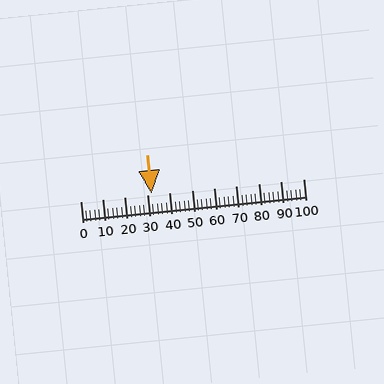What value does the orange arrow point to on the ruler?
The orange arrow points to approximately 32.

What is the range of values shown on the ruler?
The ruler shows values from 0 to 100.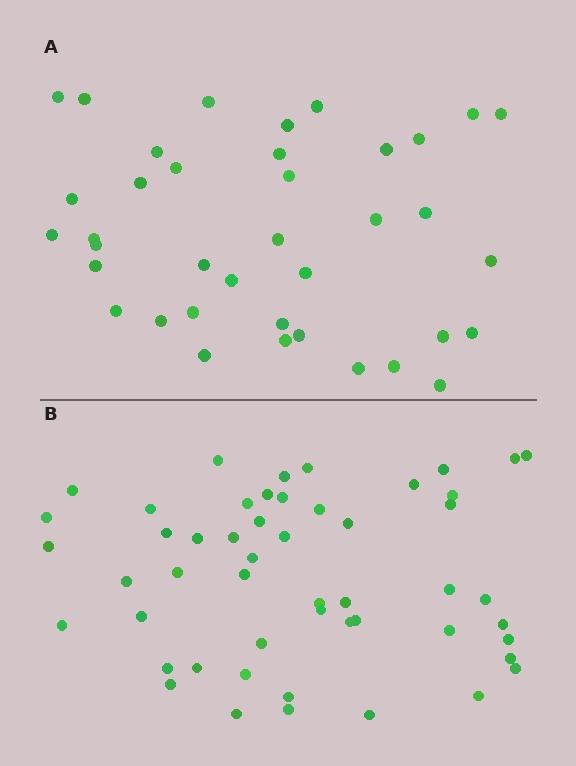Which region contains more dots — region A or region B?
Region B (the bottom region) has more dots.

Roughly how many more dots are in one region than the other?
Region B has approximately 15 more dots than region A.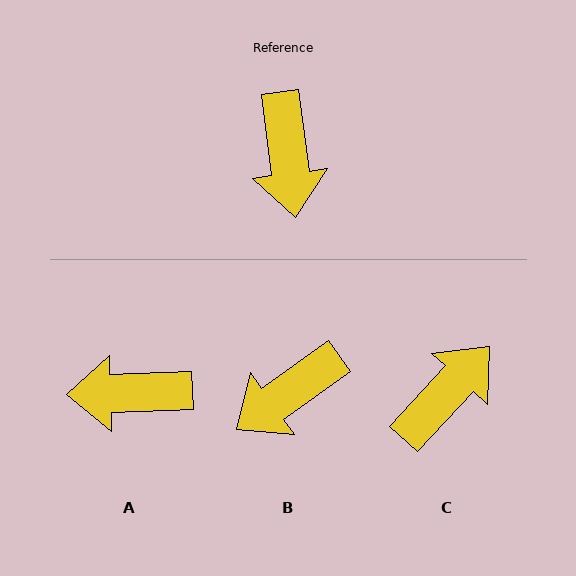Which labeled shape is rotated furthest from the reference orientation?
C, about 130 degrees away.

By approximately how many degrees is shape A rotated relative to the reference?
Approximately 95 degrees clockwise.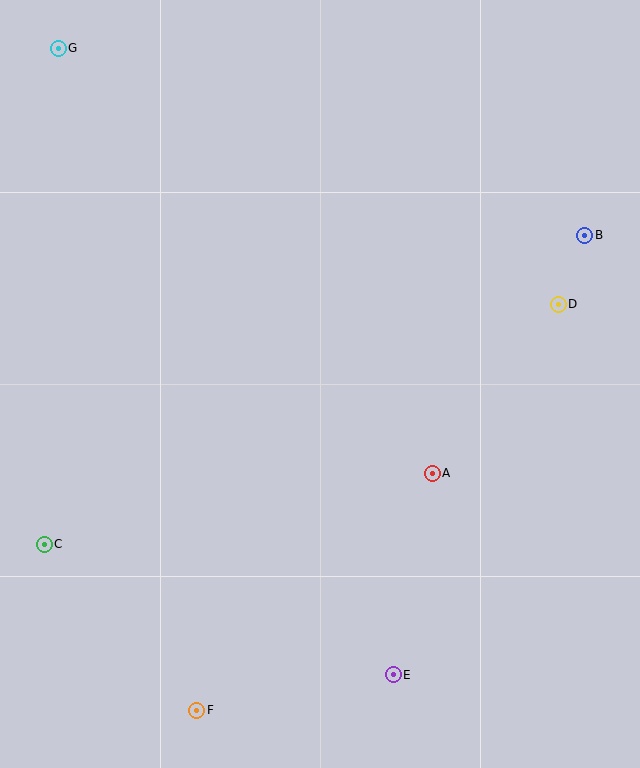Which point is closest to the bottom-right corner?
Point E is closest to the bottom-right corner.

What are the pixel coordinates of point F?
Point F is at (197, 710).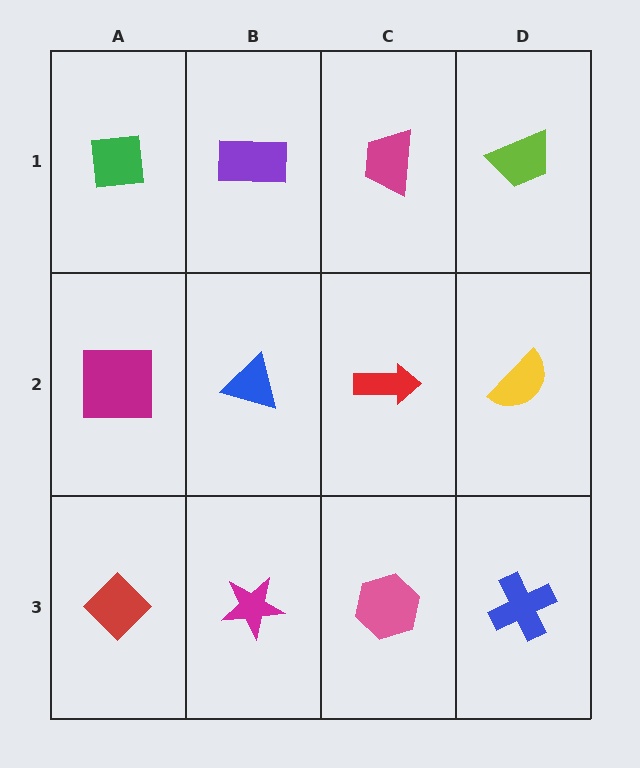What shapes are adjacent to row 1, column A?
A magenta square (row 2, column A), a purple rectangle (row 1, column B).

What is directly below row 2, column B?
A magenta star.